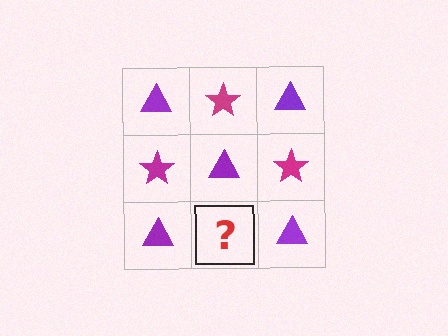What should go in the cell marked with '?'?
The missing cell should contain a magenta star.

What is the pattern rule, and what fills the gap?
The rule is that it alternates purple triangle and magenta star in a checkerboard pattern. The gap should be filled with a magenta star.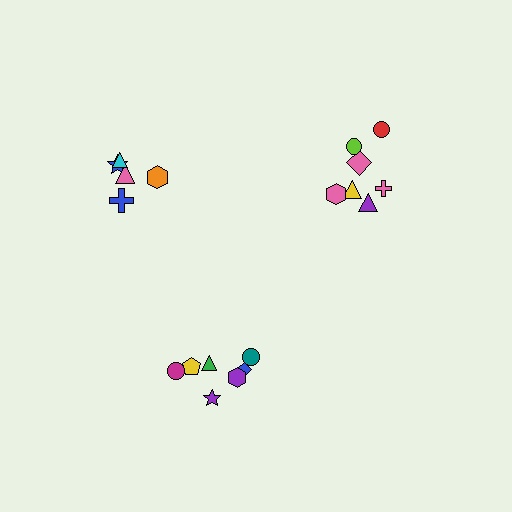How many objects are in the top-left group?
There are 5 objects.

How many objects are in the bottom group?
There are 7 objects.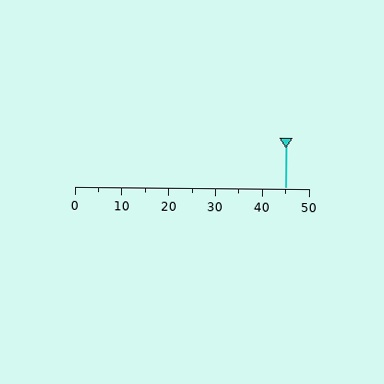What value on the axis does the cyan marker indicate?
The marker indicates approximately 45.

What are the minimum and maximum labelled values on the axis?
The axis runs from 0 to 50.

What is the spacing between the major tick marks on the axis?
The major ticks are spaced 10 apart.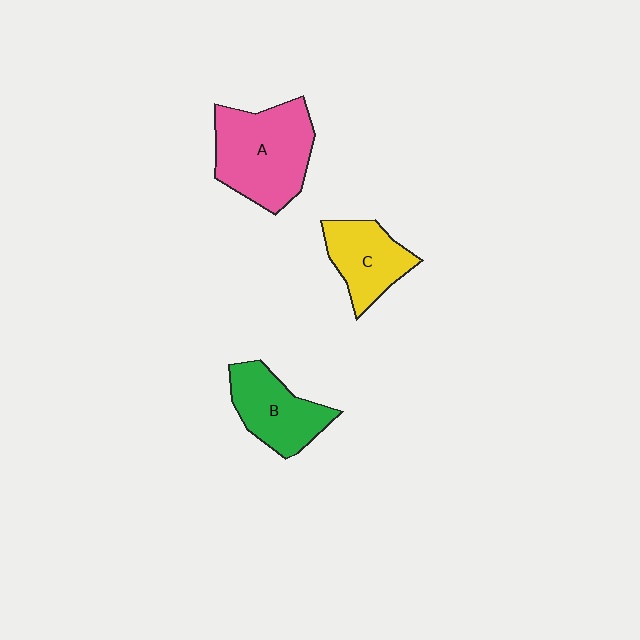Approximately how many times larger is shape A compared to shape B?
Approximately 1.5 times.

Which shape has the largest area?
Shape A (pink).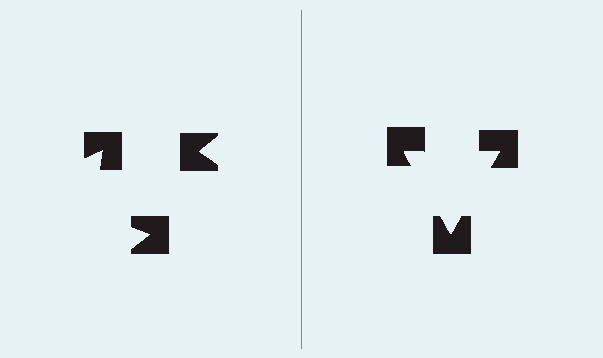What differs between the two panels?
The notched squares are positioned identically on both sides; only the wedge orientations differ. On the right they align to a triangle; on the left they are misaligned.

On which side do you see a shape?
An illusory triangle appears on the right side. On the left side the wedge cuts are rotated, so no coherent shape forms.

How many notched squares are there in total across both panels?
6 — 3 on each side.